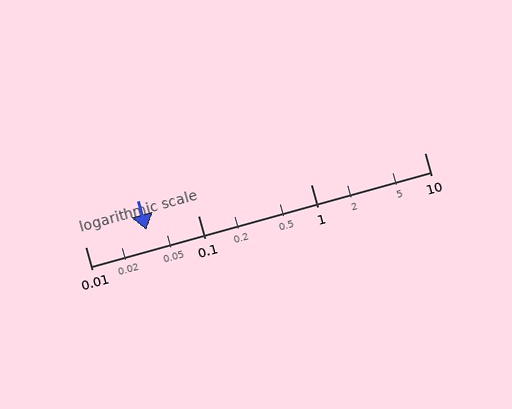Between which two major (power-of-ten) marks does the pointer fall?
The pointer is between 0.01 and 0.1.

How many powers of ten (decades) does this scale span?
The scale spans 3 decades, from 0.01 to 10.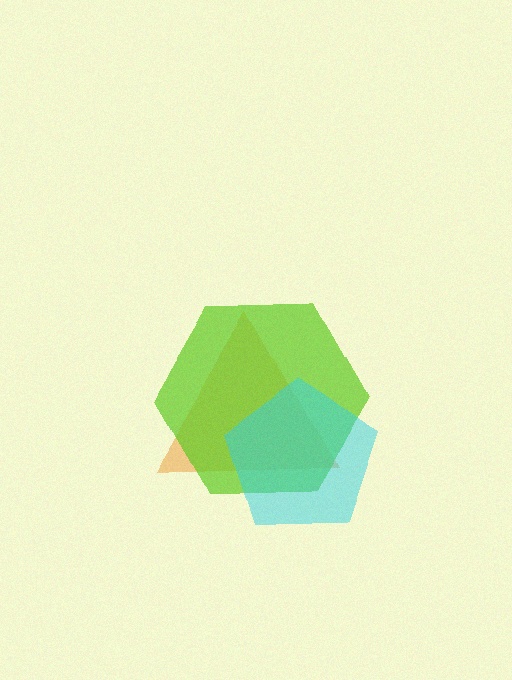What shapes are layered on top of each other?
The layered shapes are: an orange triangle, a lime hexagon, a cyan pentagon.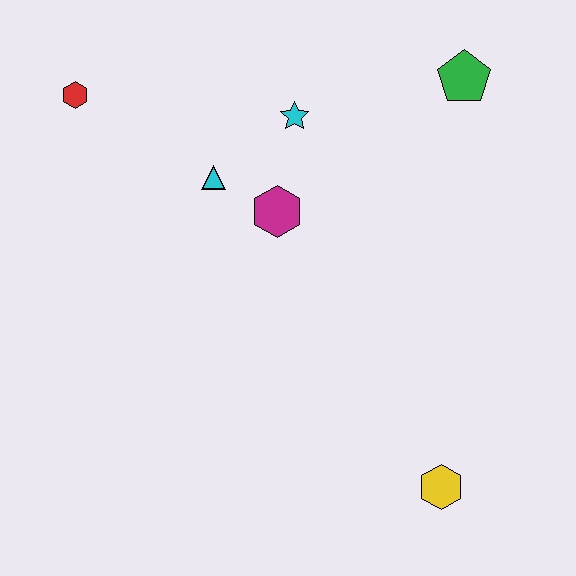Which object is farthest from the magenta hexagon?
The yellow hexagon is farthest from the magenta hexagon.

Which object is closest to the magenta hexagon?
The cyan triangle is closest to the magenta hexagon.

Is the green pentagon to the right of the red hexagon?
Yes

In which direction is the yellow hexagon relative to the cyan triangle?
The yellow hexagon is below the cyan triangle.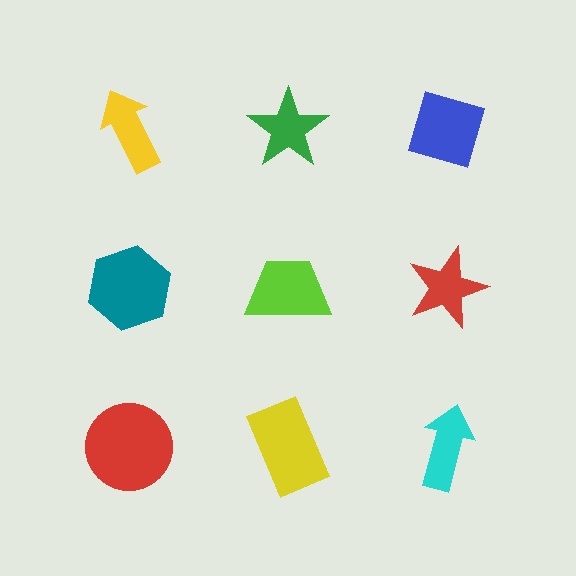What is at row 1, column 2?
A green star.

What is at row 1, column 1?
A yellow arrow.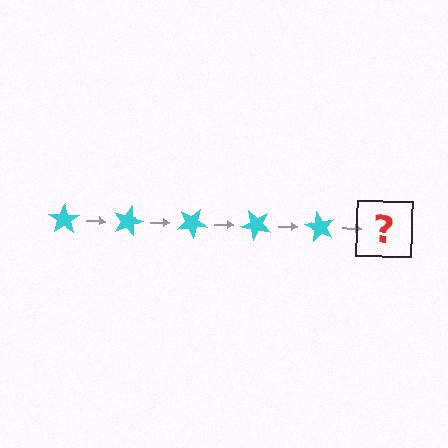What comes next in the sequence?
The next element should be a cyan star rotated 75 degrees.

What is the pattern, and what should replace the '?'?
The pattern is that the star rotates 15 degrees each step. The '?' should be a cyan star rotated 75 degrees.